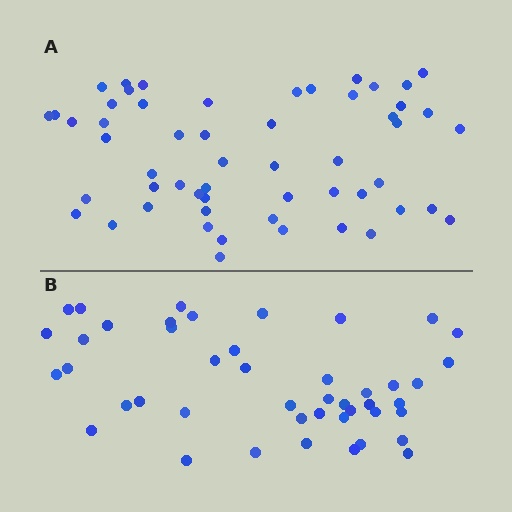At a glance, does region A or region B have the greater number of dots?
Region A (the top region) has more dots.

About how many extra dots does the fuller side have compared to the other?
Region A has roughly 10 or so more dots than region B.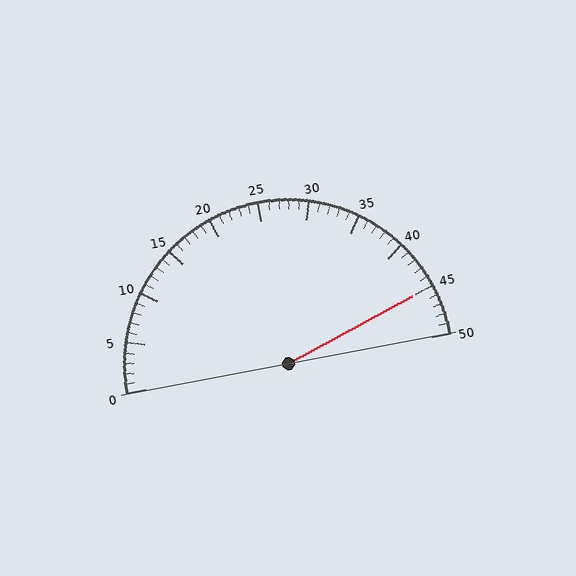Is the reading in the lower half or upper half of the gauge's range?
The reading is in the upper half of the range (0 to 50).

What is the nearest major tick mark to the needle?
The nearest major tick mark is 45.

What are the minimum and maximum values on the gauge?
The gauge ranges from 0 to 50.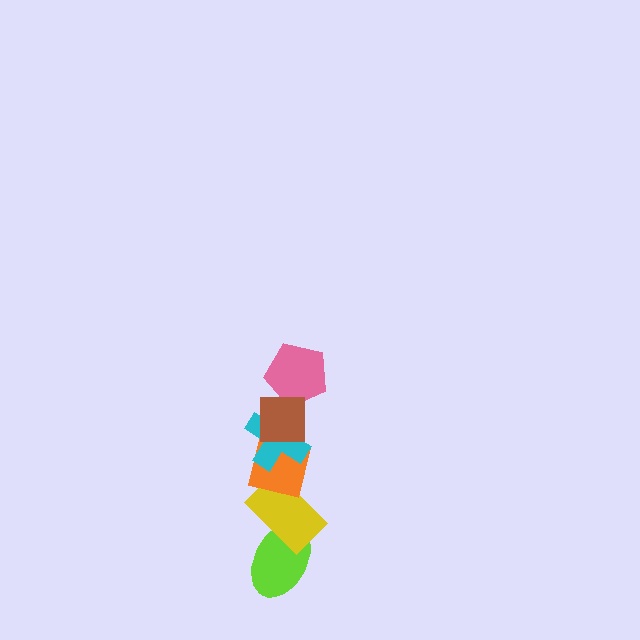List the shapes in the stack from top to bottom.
From top to bottom: the brown square, the pink pentagon, the cyan cross, the orange square, the yellow rectangle, the lime ellipse.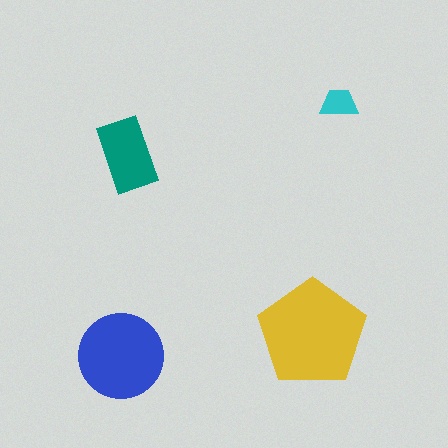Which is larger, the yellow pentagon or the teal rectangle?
The yellow pentagon.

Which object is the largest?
The yellow pentagon.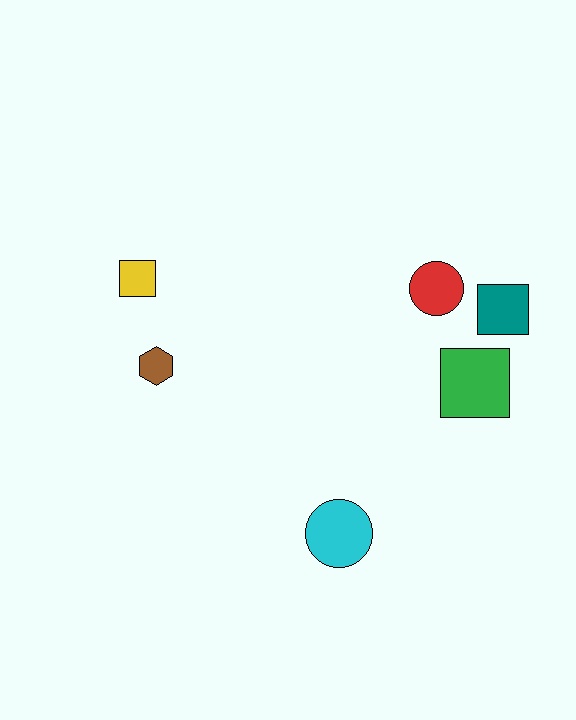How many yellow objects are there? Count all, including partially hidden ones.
There is 1 yellow object.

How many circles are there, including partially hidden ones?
There are 2 circles.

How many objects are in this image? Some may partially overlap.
There are 6 objects.